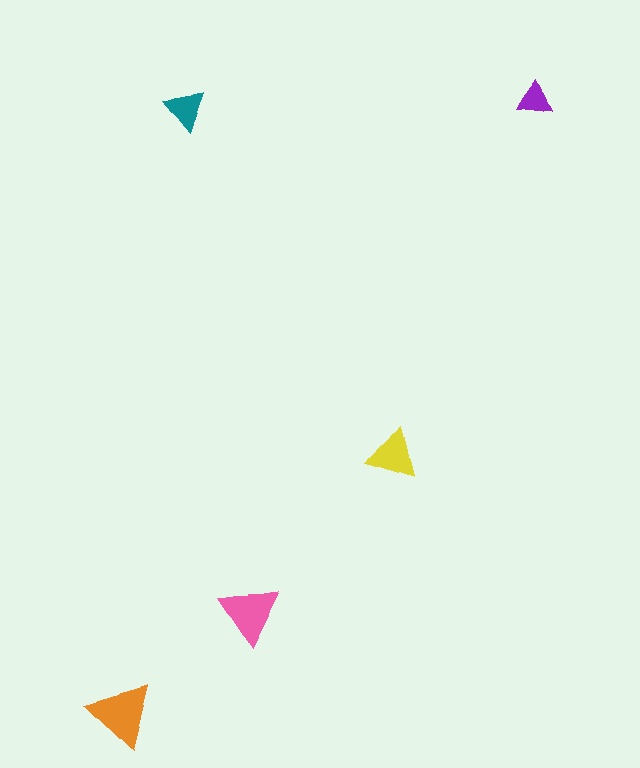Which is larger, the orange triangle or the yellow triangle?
The orange one.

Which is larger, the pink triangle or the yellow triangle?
The pink one.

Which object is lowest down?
The orange triangle is bottommost.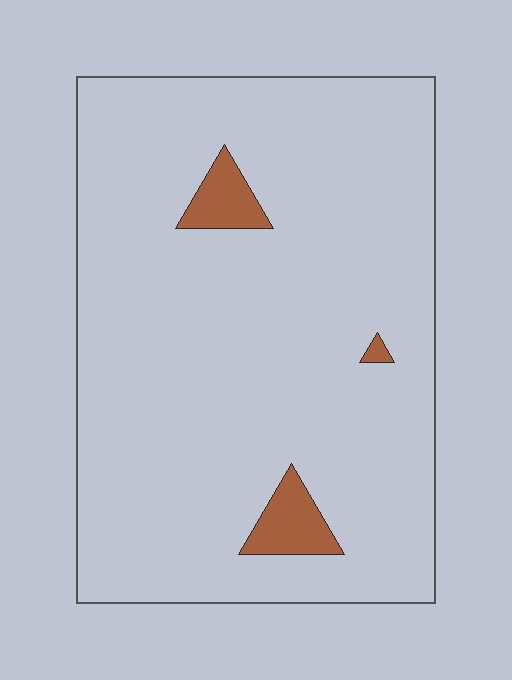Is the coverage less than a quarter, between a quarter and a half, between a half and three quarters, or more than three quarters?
Less than a quarter.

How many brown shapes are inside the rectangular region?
3.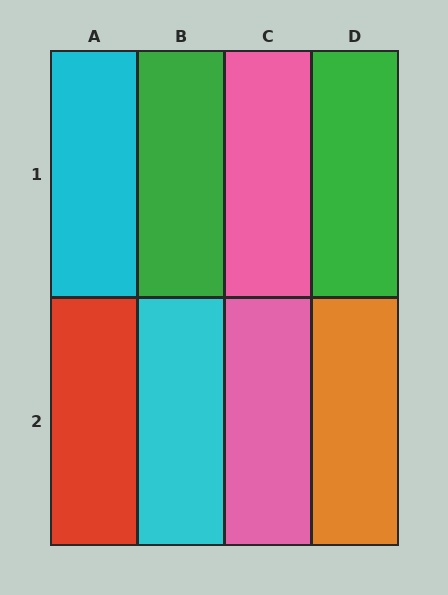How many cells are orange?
1 cell is orange.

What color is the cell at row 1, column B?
Green.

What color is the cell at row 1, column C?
Pink.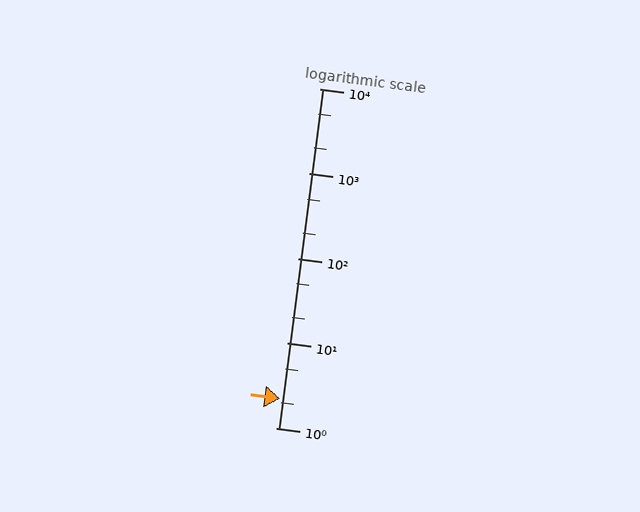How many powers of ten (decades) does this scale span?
The scale spans 4 decades, from 1 to 10000.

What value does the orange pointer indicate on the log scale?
The pointer indicates approximately 2.2.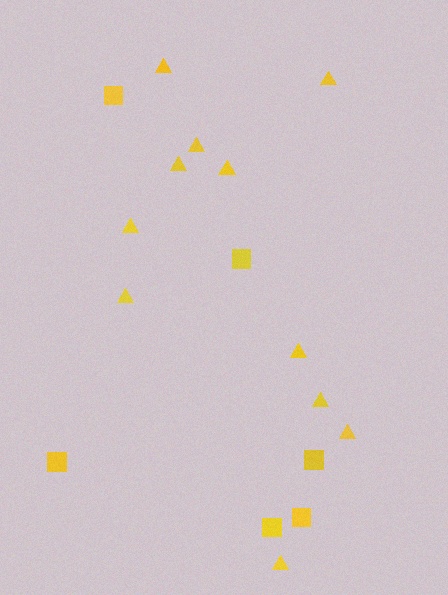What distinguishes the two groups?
There are 2 groups: one group of triangles (11) and one group of squares (6).